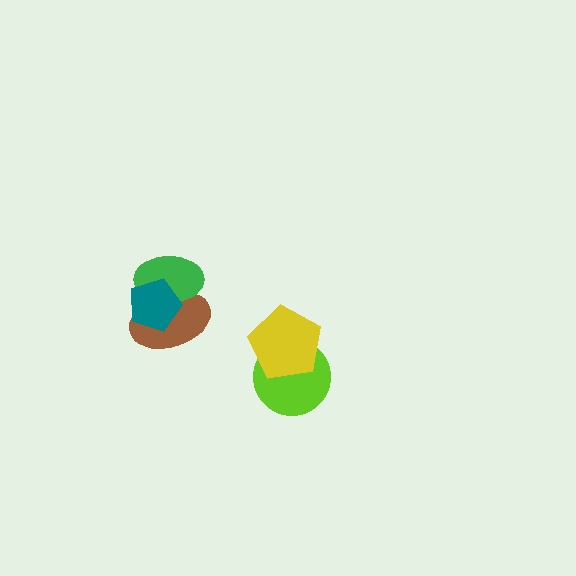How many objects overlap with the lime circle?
1 object overlaps with the lime circle.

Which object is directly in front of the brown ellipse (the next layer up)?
The green ellipse is directly in front of the brown ellipse.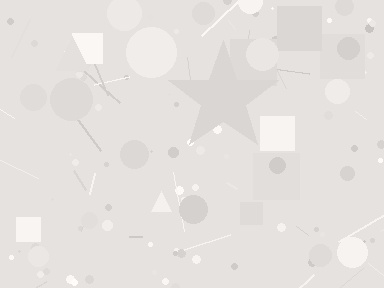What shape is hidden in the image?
A star is hidden in the image.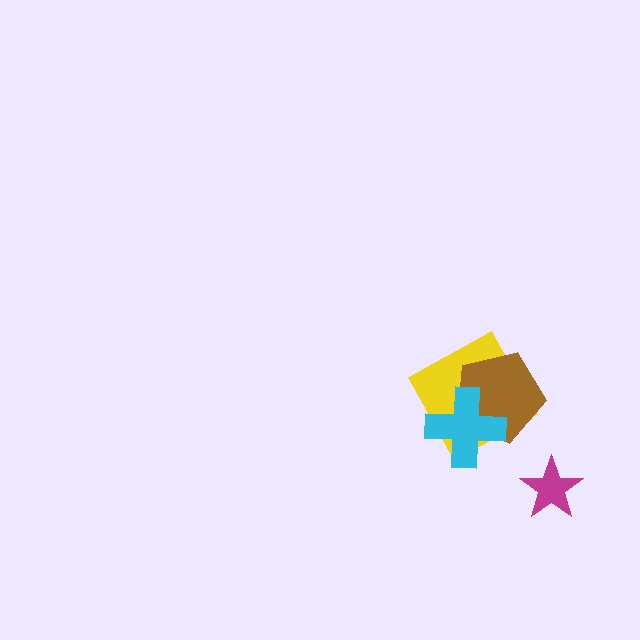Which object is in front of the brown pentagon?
The cyan cross is in front of the brown pentagon.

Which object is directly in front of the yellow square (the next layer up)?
The brown pentagon is directly in front of the yellow square.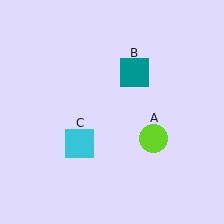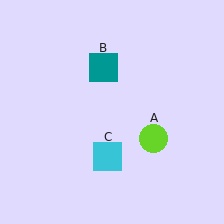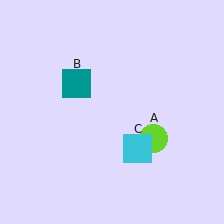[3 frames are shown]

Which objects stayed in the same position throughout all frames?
Lime circle (object A) remained stationary.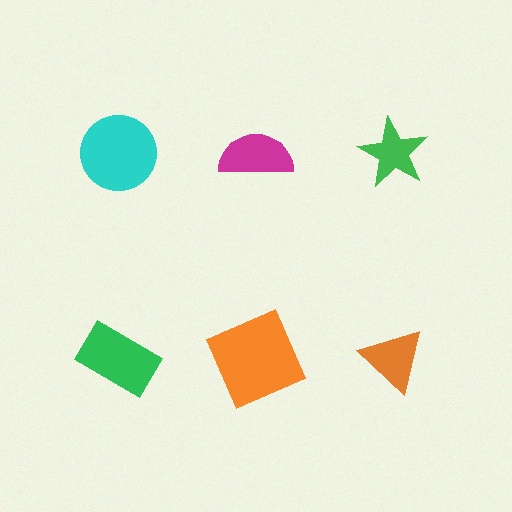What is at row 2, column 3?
An orange triangle.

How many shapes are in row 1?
3 shapes.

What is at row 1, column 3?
A green star.